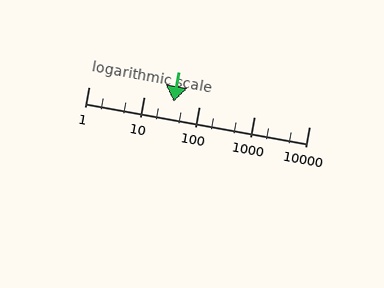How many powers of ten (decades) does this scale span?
The scale spans 4 decades, from 1 to 10000.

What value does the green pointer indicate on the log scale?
The pointer indicates approximately 35.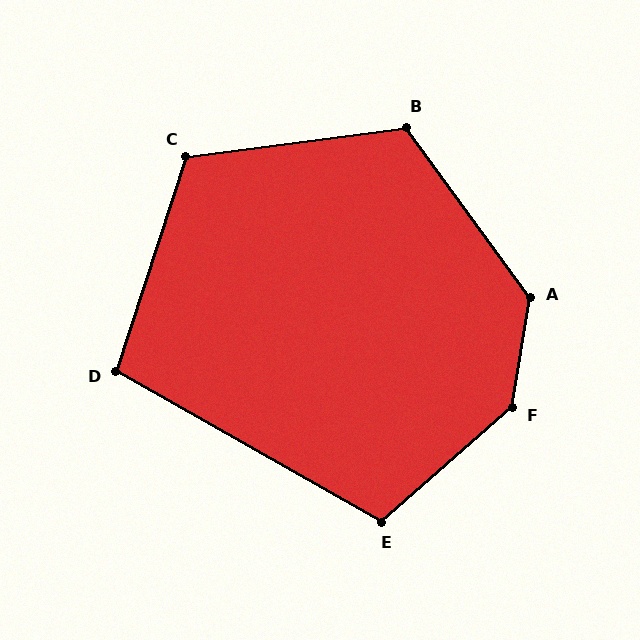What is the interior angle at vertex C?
Approximately 116 degrees (obtuse).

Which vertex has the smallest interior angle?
D, at approximately 101 degrees.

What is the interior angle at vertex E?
Approximately 109 degrees (obtuse).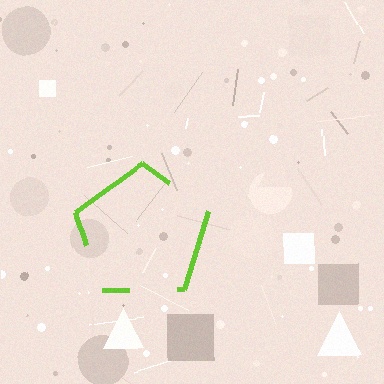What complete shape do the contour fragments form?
The contour fragments form a pentagon.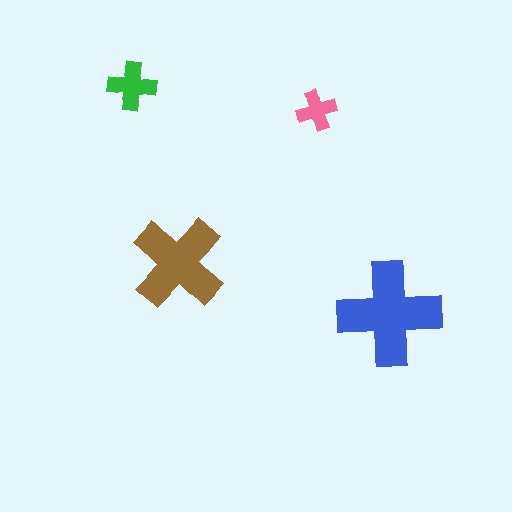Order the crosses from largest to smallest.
the blue one, the brown one, the green one, the pink one.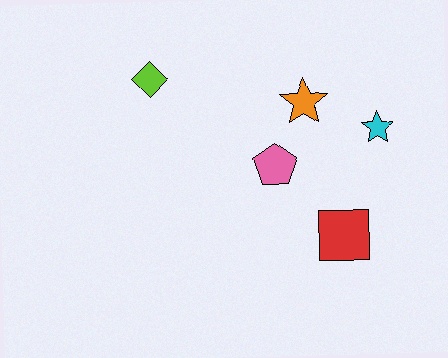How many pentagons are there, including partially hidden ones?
There is 1 pentagon.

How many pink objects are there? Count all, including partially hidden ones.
There is 1 pink object.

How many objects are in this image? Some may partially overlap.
There are 5 objects.